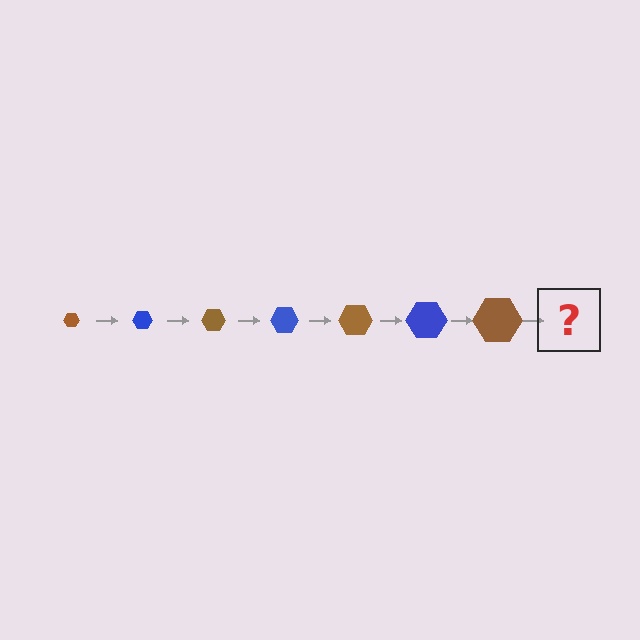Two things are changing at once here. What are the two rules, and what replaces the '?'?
The two rules are that the hexagon grows larger each step and the color cycles through brown and blue. The '?' should be a blue hexagon, larger than the previous one.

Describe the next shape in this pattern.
It should be a blue hexagon, larger than the previous one.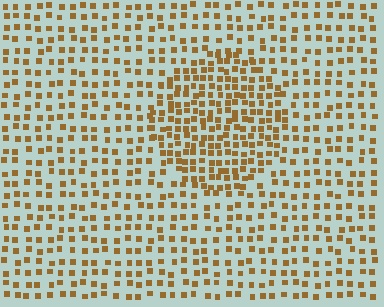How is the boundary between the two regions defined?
The boundary is defined by a change in element density (approximately 1.8x ratio). All elements are the same color, size, and shape.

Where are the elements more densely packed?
The elements are more densely packed inside the circle boundary.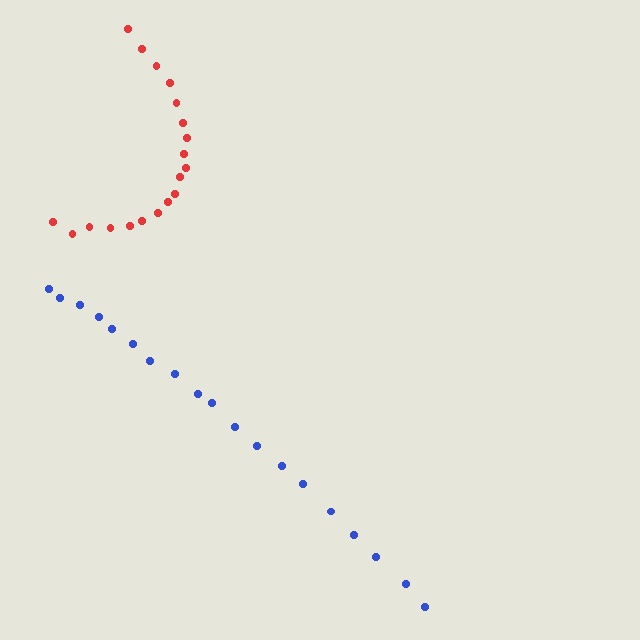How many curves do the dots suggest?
There are 2 distinct paths.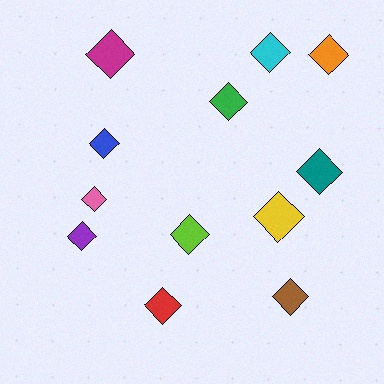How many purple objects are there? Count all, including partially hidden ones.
There is 1 purple object.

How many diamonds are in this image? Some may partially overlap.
There are 12 diamonds.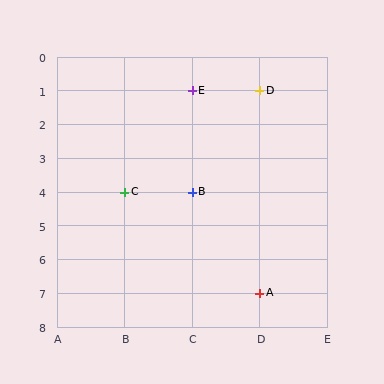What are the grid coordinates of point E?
Point E is at grid coordinates (C, 1).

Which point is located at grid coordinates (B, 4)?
Point C is at (B, 4).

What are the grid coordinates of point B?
Point B is at grid coordinates (C, 4).